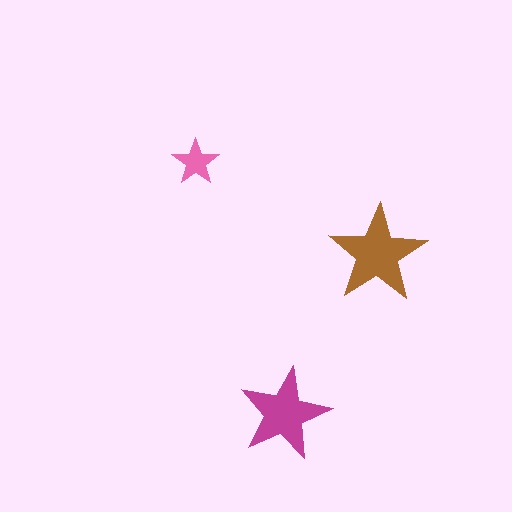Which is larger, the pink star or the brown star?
The brown one.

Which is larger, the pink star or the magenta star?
The magenta one.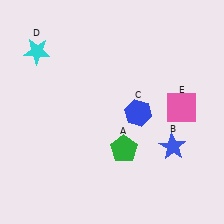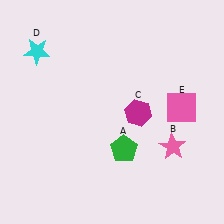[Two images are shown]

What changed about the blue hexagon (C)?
In Image 1, C is blue. In Image 2, it changed to magenta.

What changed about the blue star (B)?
In Image 1, B is blue. In Image 2, it changed to pink.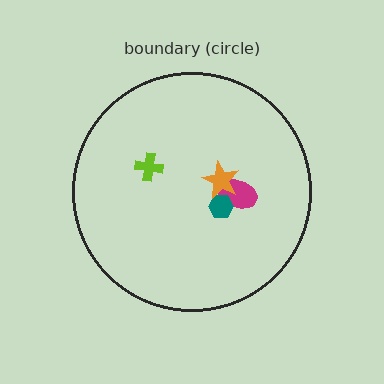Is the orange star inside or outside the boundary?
Inside.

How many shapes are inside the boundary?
4 inside, 0 outside.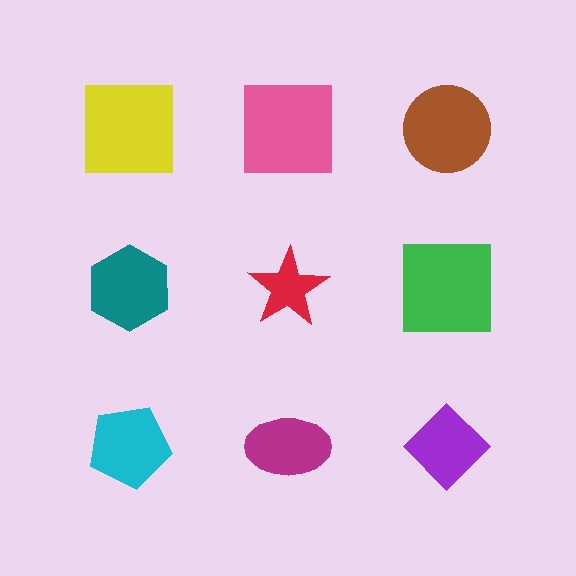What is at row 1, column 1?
A yellow square.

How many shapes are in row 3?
3 shapes.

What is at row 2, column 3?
A green square.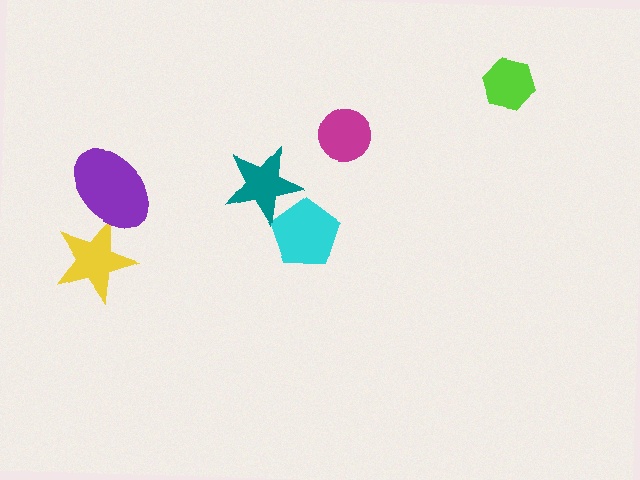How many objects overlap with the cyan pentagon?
1 object overlaps with the cyan pentagon.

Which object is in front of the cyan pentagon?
The teal star is in front of the cyan pentagon.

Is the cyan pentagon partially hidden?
Yes, it is partially covered by another shape.